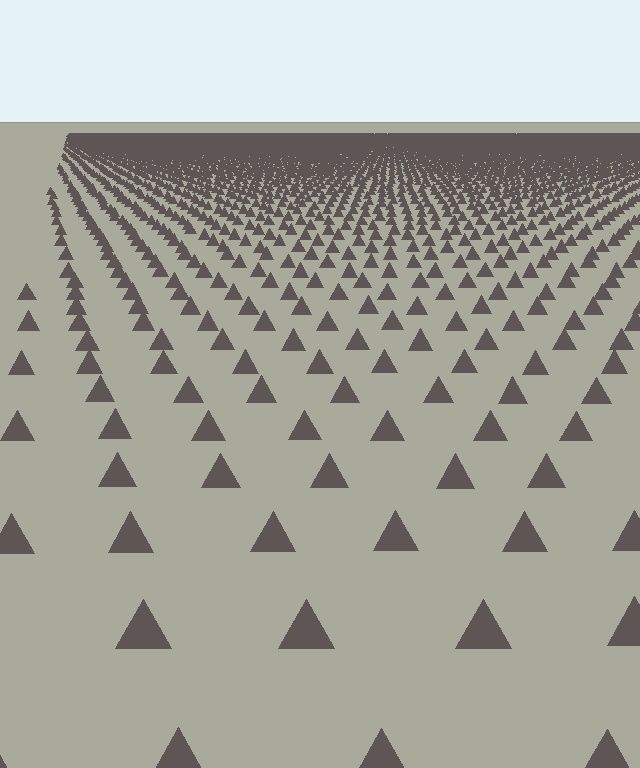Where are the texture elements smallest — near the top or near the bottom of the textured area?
Near the top.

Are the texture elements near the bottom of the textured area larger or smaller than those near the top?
Larger. Near the bottom, elements are closer to the viewer and appear at a bigger on-screen size.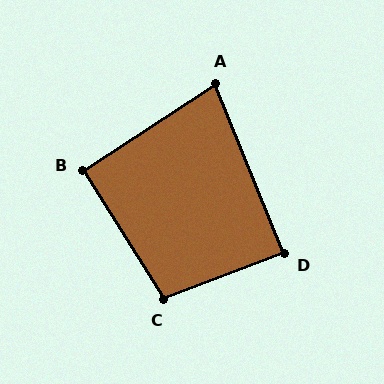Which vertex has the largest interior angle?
C, at approximately 101 degrees.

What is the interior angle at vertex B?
Approximately 91 degrees (approximately right).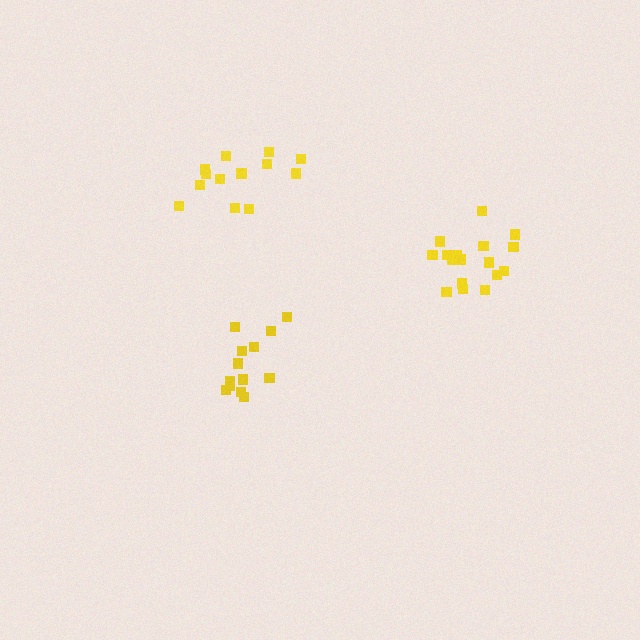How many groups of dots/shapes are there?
There are 3 groups.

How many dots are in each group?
Group 1: 13 dots, Group 2: 13 dots, Group 3: 17 dots (43 total).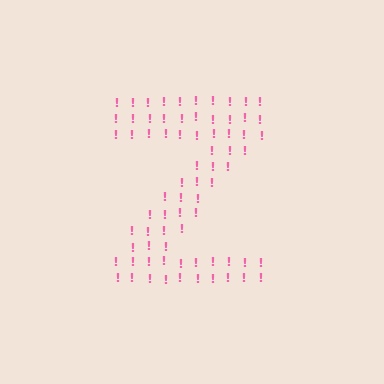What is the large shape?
The large shape is the letter Z.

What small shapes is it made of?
It is made of small exclamation marks.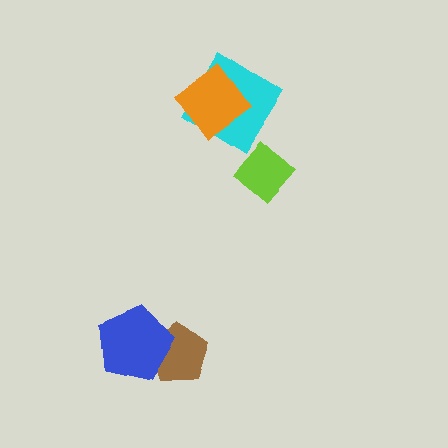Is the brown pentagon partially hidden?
Yes, it is partially covered by another shape.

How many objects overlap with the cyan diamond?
1 object overlaps with the cyan diamond.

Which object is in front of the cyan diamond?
The orange diamond is in front of the cyan diamond.